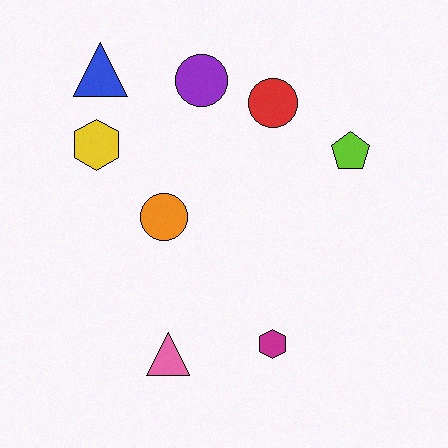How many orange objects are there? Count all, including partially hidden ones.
There is 1 orange object.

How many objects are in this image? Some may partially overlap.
There are 8 objects.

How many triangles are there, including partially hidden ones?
There are 2 triangles.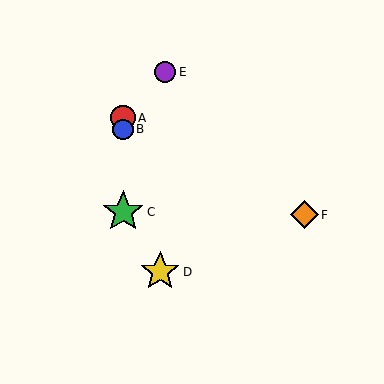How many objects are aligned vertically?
3 objects (A, B, C) are aligned vertically.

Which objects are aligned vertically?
Objects A, B, C are aligned vertically.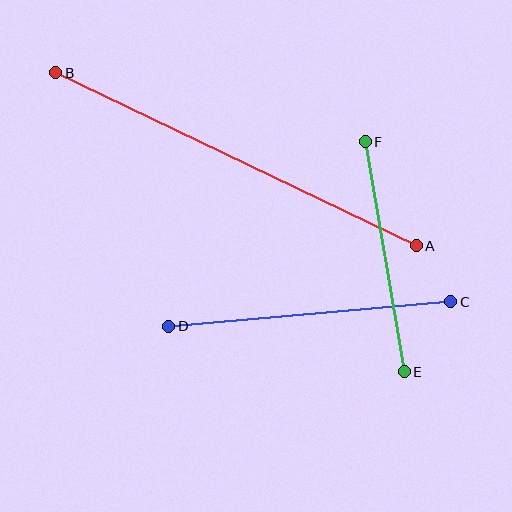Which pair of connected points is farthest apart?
Points A and B are farthest apart.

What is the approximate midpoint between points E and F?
The midpoint is at approximately (385, 257) pixels.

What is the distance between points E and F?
The distance is approximately 233 pixels.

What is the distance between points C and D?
The distance is approximately 283 pixels.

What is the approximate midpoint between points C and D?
The midpoint is at approximately (310, 314) pixels.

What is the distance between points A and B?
The distance is approximately 400 pixels.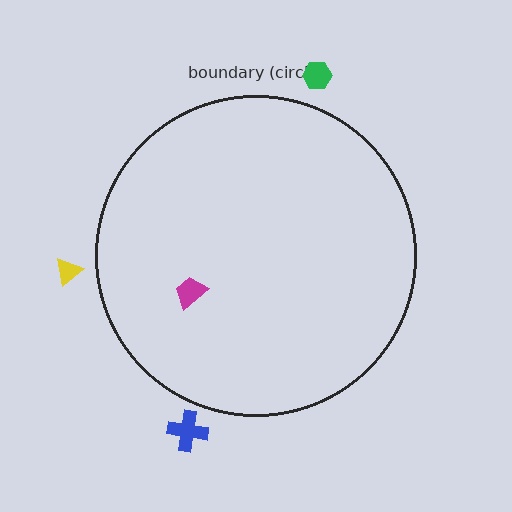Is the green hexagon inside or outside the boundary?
Outside.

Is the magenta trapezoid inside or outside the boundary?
Inside.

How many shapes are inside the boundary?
1 inside, 3 outside.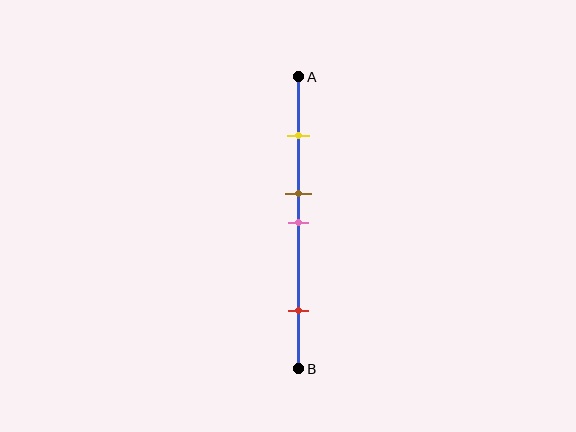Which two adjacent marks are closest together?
The brown and pink marks are the closest adjacent pair.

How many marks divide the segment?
There are 4 marks dividing the segment.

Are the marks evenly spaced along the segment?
No, the marks are not evenly spaced.